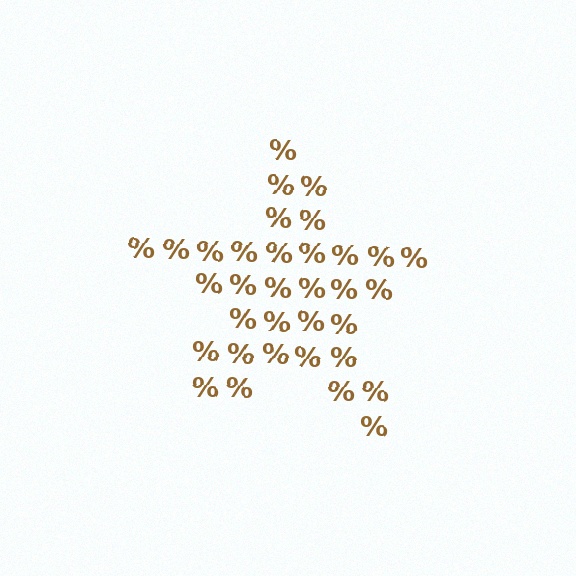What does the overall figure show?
The overall figure shows a star.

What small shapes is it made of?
It is made of small percent signs.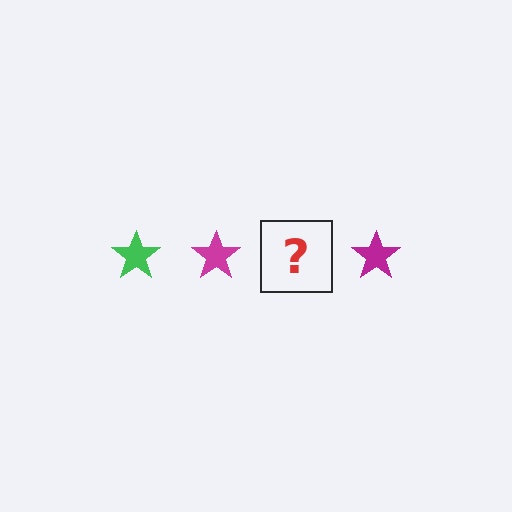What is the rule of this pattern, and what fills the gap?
The rule is that the pattern cycles through green, magenta stars. The gap should be filled with a green star.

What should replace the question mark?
The question mark should be replaced with a green star.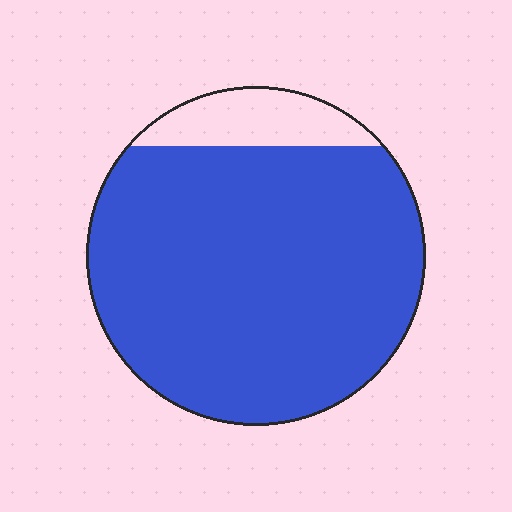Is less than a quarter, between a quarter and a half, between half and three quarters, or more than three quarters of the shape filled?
More than three quarters.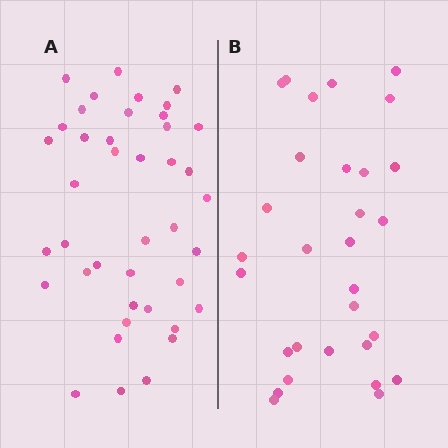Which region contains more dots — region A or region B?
Region A (the left region) has more dots.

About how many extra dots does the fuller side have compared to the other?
Region A has roughly 12 or so more dots than region B.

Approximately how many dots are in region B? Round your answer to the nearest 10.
About 30 dots.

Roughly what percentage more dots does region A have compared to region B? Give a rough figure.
About 35% more.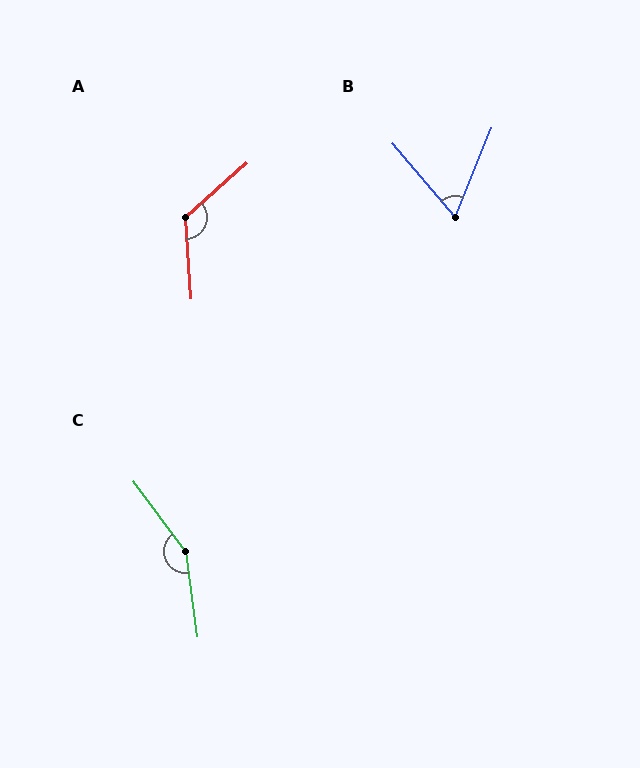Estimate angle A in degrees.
Approximately 127 degrees.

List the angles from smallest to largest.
B (62°), A (127°), C (151°).